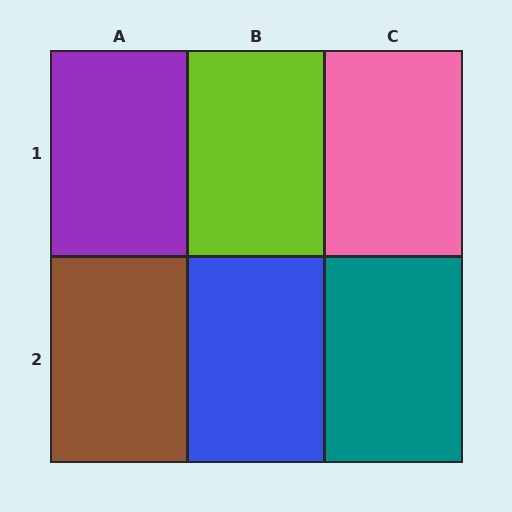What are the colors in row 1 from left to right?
Purple, lime, pink.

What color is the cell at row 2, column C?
Teal.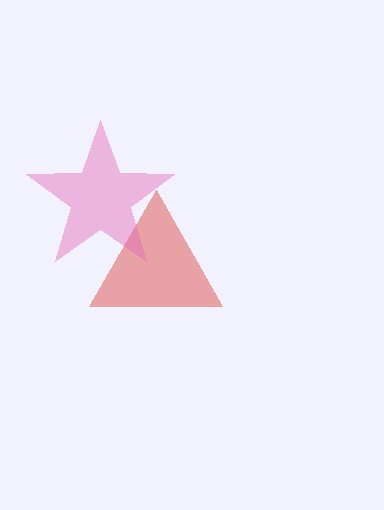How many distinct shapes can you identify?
There are 2 distinct shapes: a red triangle, a pink star.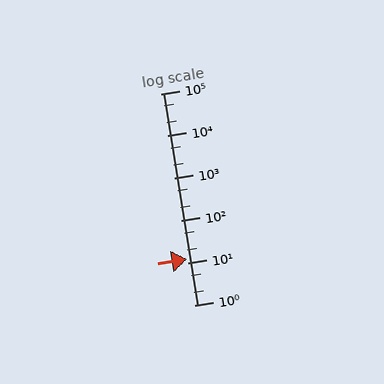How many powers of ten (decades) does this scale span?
The scale spans 5 decades, from 1 to 100000.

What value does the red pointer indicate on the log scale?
The pointer indicates approximately 12.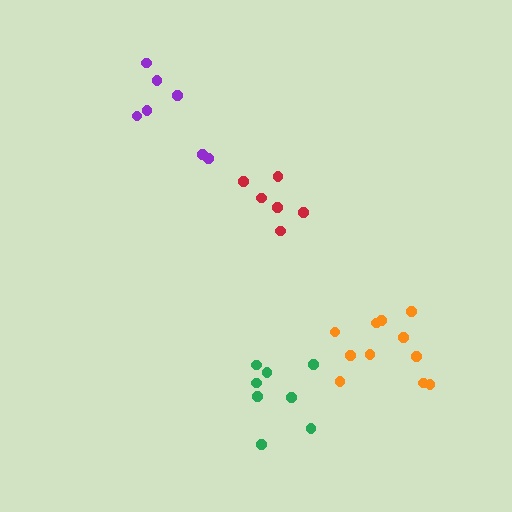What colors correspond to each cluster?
The clusters are colored: red, green, purple, orange.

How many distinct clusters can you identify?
There are 4 distinct clusters.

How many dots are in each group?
Group 1: 6 dots, Group 2: 8 dots, Group 3: 7 dots, Group 4: 11 dots (32 total).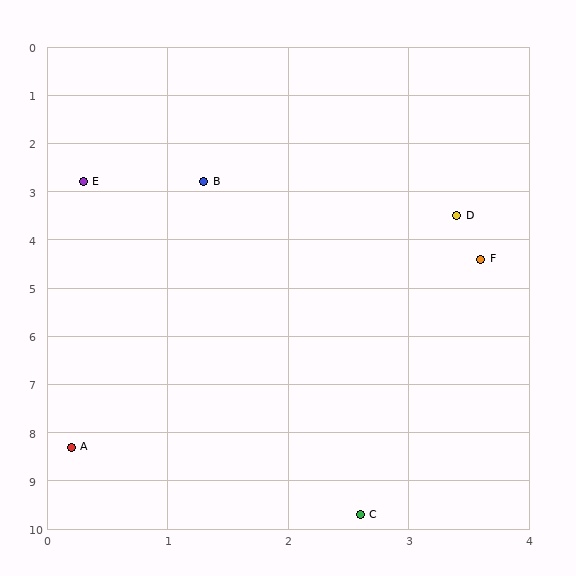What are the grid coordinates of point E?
Point E is at approximately (0.3, 2.8).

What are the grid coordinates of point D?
Point D is at approximately (3.4, 3.5).